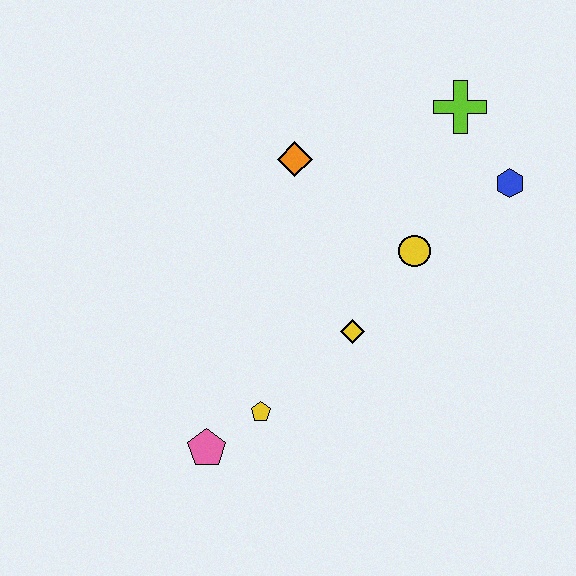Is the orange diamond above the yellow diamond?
Yes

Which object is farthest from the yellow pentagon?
The lime cross is farthest from the yellow pentagon.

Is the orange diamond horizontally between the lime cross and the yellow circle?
No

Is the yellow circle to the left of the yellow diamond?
No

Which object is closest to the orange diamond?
The yellow circle is closest to the orange diamond.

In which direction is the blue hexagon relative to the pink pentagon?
The blue hexagon is to the right of the pink pentagon.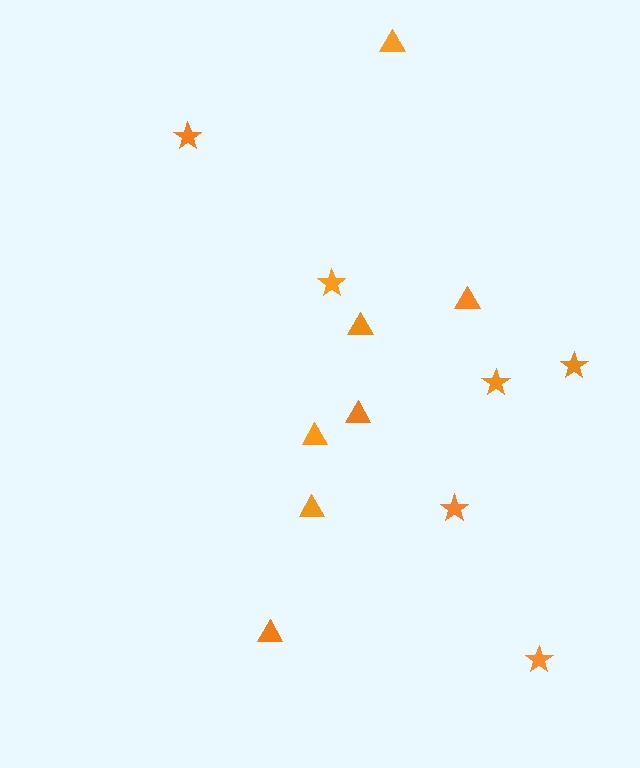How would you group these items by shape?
There are 2 groups: one group of stars (6) and one group of triangles (7).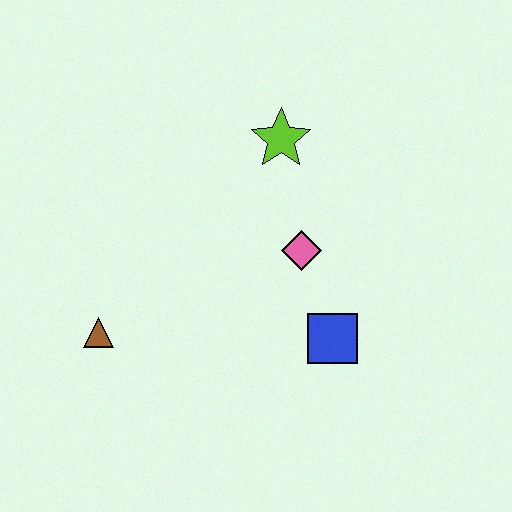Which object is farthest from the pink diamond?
The brown triangle is farthest from the pink diamond.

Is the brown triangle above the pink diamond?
No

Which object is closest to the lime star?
The pink diamond is closest to the lime star.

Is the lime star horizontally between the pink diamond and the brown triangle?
Yes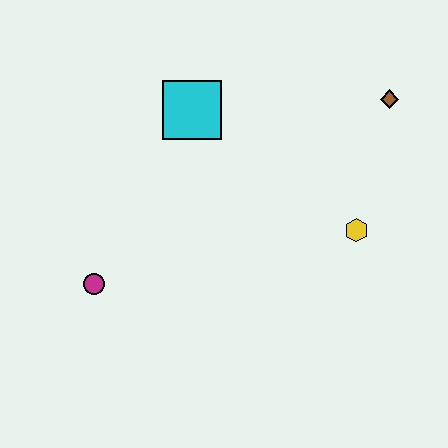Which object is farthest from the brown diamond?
The magenta circle is farthest from the brown diamond.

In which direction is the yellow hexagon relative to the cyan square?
The yellow hexagon is to the right of the cyan square.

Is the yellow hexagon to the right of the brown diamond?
No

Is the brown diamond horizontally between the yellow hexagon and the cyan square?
No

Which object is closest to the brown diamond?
The yellow hexagon is closest to the brown diamond.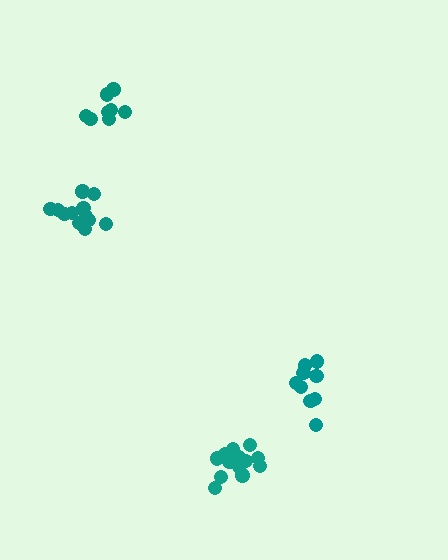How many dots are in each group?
Group 1: 13 dots, Group 2: 8 dots, Group 3: 12 dots, Group 4: 9 dots (42 total).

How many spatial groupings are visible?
There are 4 spatial groupings.